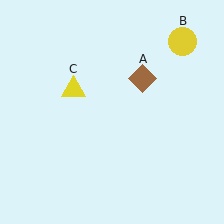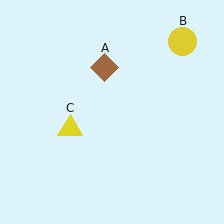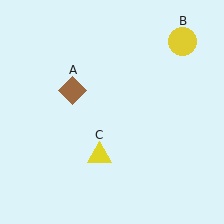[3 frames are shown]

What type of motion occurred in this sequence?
The brown diamond (object A), yellow triangle (object C) rotated counterclockwise around the center of the scene.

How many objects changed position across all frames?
2 objects changed position: brown diamond (object A), yellow triangle (object C).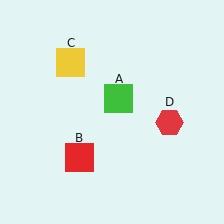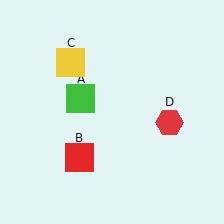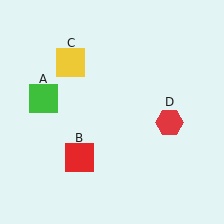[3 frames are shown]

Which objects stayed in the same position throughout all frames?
Red square (object B) and yellow square (object C) and red hexagon (object D) remained stationary.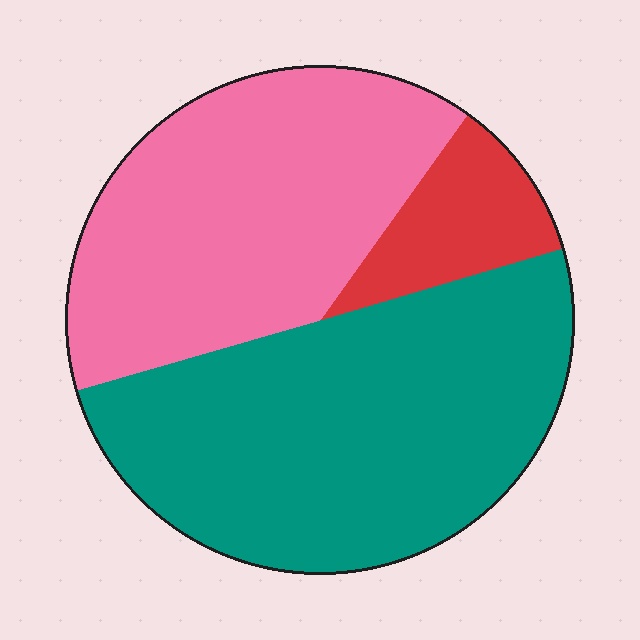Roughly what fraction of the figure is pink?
Pink covers 40% of the figure.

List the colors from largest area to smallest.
From largest to smallest: teal, pink, red.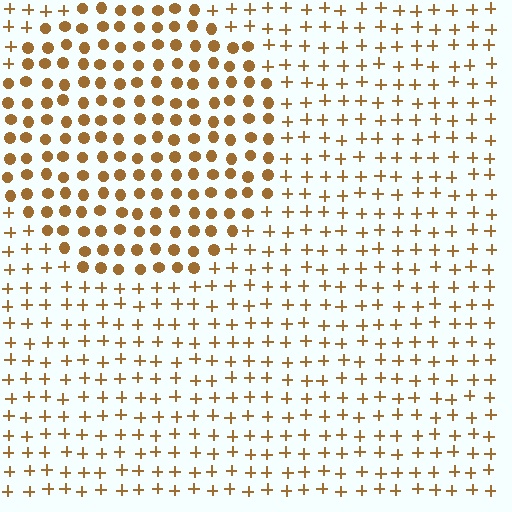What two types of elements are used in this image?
The image uses circles inside the circle region and plus signs outside it.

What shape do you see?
I see a circle.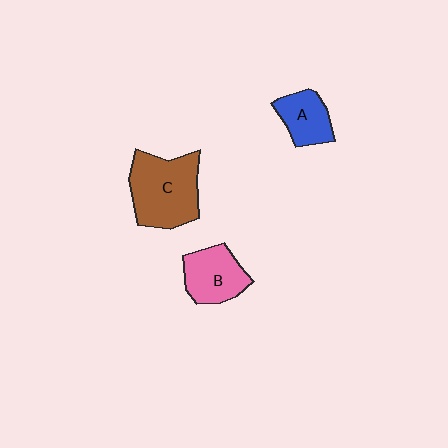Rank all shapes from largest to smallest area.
From largest to smallest: C (brown), B (pink), A (blue).